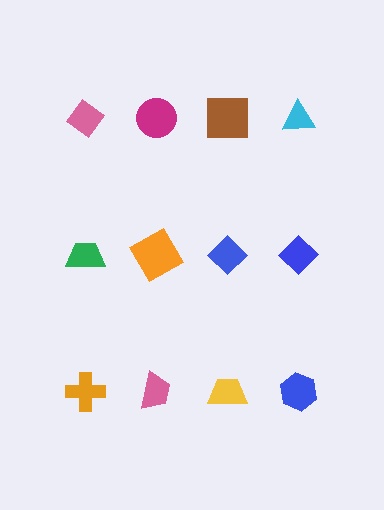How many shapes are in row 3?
4 shapes.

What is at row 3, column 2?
A pink trapezoid.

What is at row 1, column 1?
A pink diamond.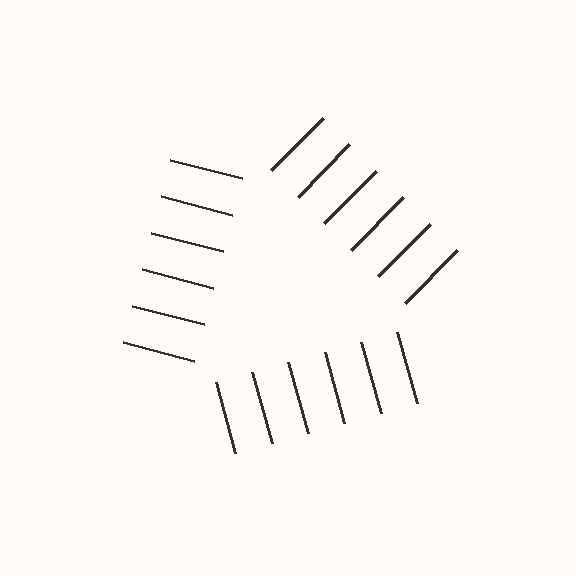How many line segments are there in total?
18 — 6 along each of the 3 edges.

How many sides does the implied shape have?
3 sides — the line-ends trace a triangle.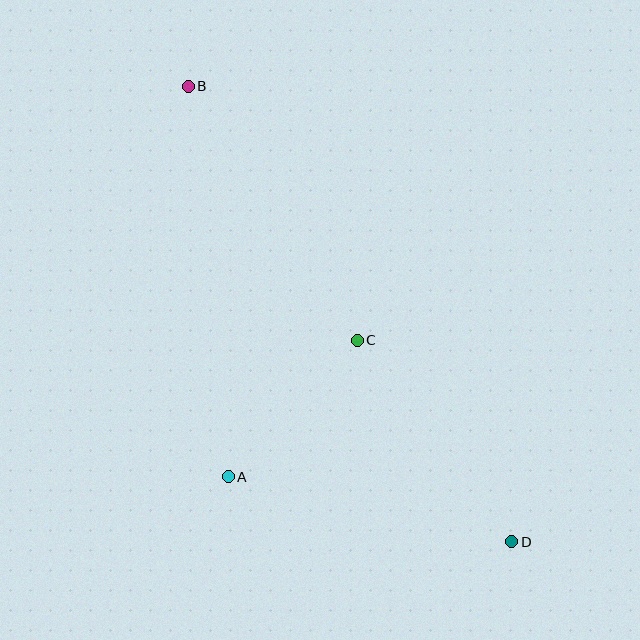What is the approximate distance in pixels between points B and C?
The distance between B and C is approximately 305 pixels.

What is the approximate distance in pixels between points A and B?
The distance between A and B is approximately 393 pixels.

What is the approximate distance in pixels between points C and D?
The distance between C and D is approximately 254 pixels.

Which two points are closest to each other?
Points A and C are closest to each other.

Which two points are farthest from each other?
Points B and D are farthest from each other.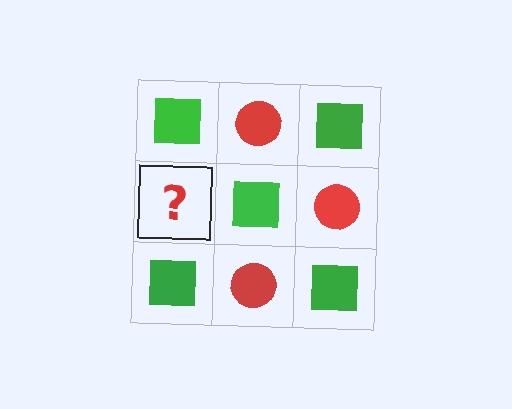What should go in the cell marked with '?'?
The missing cell should contain a red circle.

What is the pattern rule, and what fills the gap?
The rule is that it alternates green square and red circle in a checkerboard pattern. The gap should be filled with a red circle.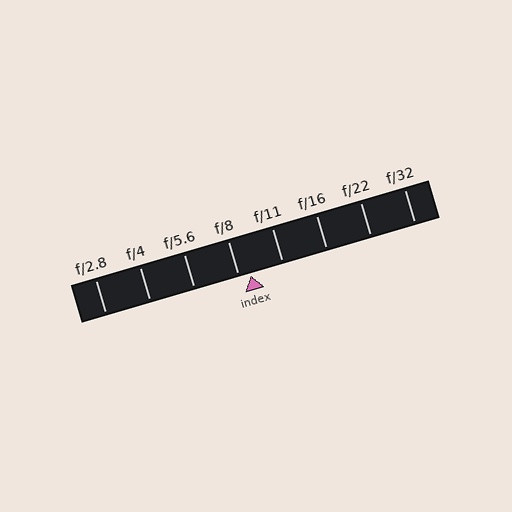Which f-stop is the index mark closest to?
The index mark is closest to f/8.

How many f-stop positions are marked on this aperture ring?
There are 8 f-stop positions marked.